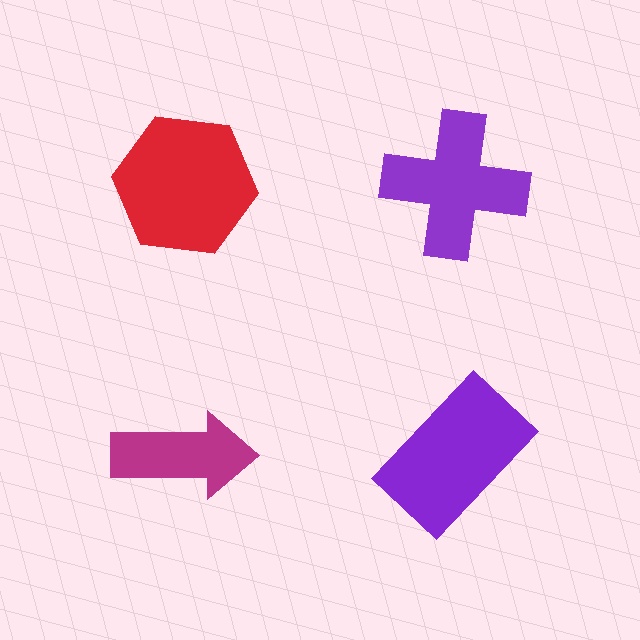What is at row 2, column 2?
A purple rectangle.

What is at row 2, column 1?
A magenta arrow.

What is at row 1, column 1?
A red hexagon.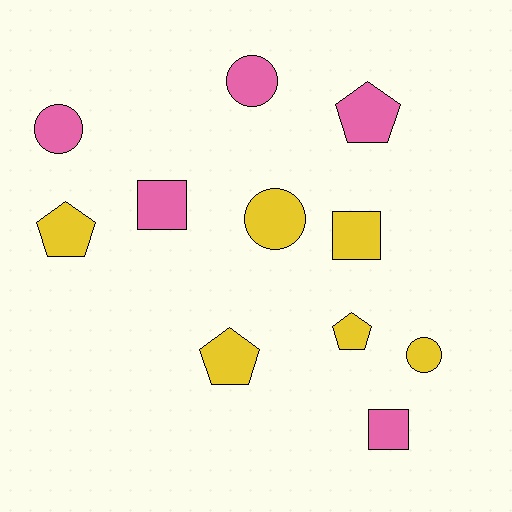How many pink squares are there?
There are 2 pink squares.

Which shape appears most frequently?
Circle, with 4 objects.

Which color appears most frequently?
Yellow, with 6 objects.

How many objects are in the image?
There are 11 objects.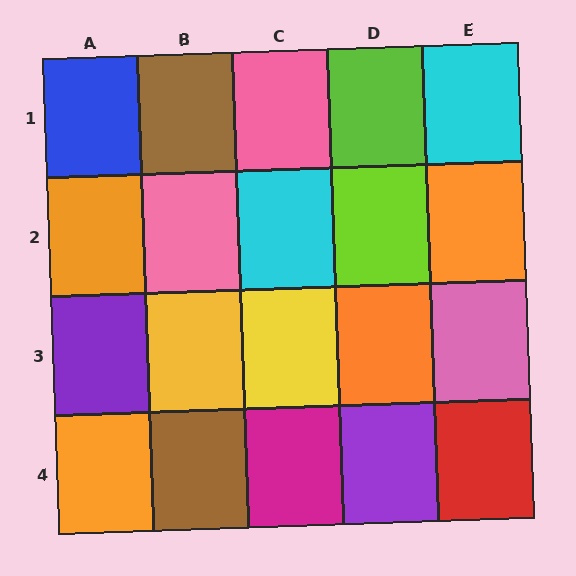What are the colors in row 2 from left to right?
Orange, pink, cyan, lime, orange.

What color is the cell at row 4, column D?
Purple.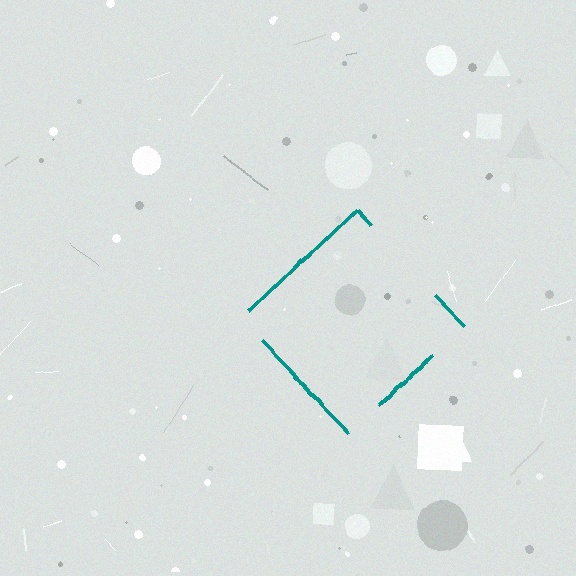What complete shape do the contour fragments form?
The contour fragments form a diamond.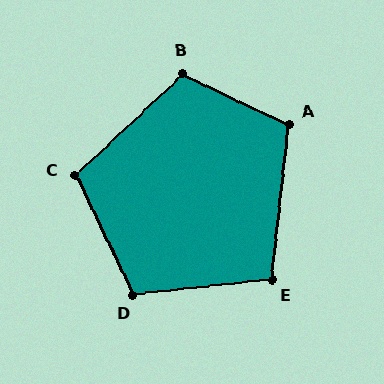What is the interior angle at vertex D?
Approximately 110 degrees (obtuse).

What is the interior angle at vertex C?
Approximately 107 degrees (obtuse).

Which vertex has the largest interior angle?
B, at approximately 112 degrees.